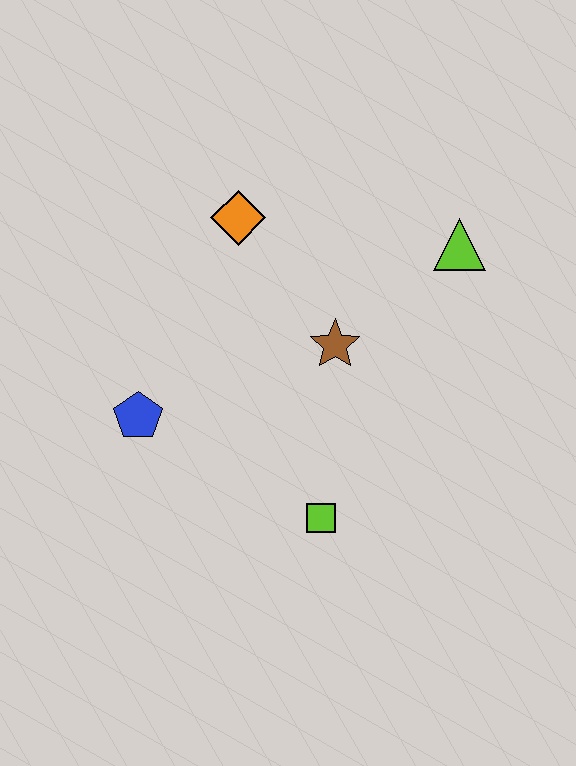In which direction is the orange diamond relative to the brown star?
The orange diamond is above the brown star.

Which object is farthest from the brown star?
The blue pentagon is farthest from the brown star.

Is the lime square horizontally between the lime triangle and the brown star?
No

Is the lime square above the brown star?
No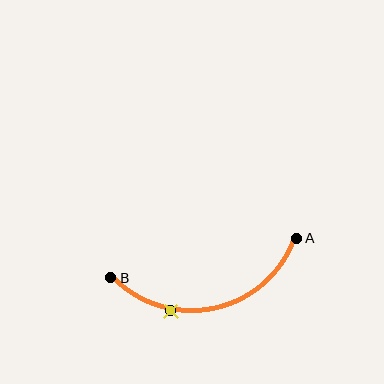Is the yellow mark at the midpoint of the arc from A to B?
No. The yellow mark lies on the arc but is closer to endpoint B. The arc midpoint would be at the point on the curve equidistant along the arc from both A and B.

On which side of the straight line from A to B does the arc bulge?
The arc bulges below the straight line connecting A and B.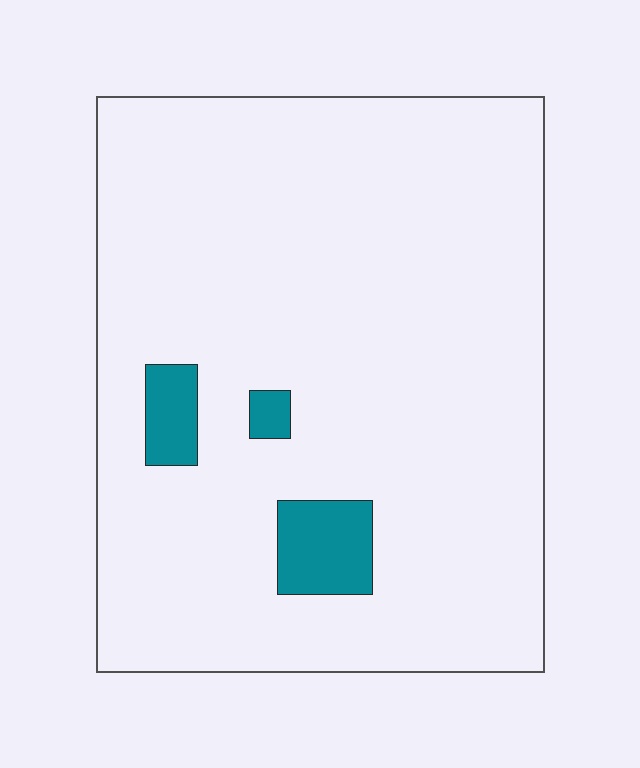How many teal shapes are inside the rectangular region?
3.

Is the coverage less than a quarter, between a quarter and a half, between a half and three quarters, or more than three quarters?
Less than a quarter.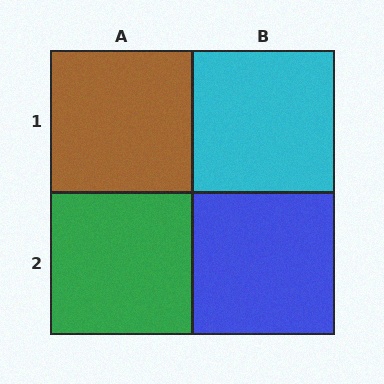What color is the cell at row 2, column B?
Blue.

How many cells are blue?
1 cell is blue.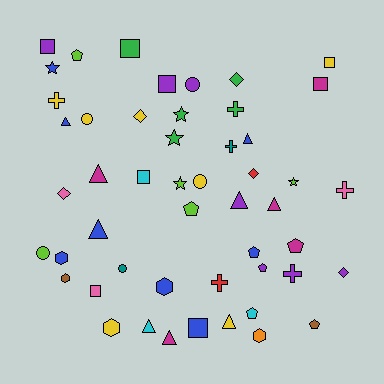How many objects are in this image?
There are 50 objects.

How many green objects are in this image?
There are 5 green objects.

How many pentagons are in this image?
There are 7 pentagons.